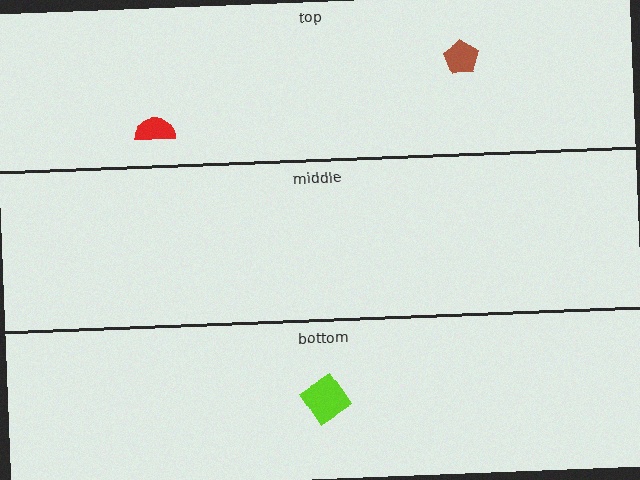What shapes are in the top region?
The brown pentagon, the red semicircle.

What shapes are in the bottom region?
The lime diamond.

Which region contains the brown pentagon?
The top region.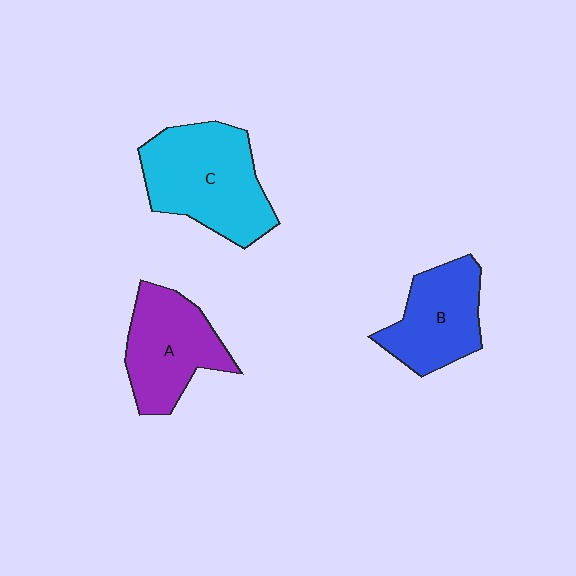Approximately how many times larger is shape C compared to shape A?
Approximately 1.3 times.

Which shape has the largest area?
Shape C (cyan).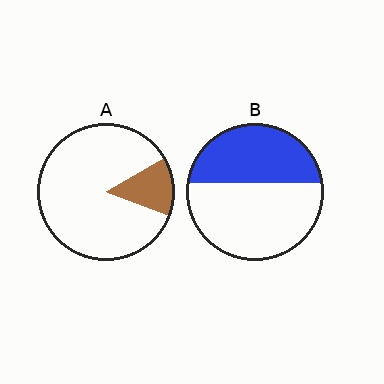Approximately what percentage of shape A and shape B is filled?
A is approximately 15% and B is approximately 40%.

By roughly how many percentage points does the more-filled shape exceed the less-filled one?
By roughly 25 percentage points (B over A).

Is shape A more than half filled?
No.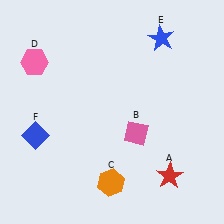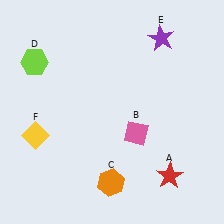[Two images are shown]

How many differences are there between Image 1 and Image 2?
There are 3 differences between the two images.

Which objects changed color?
D changed from pink to lime. E changed from blue to purple. F changed from blue to yellow.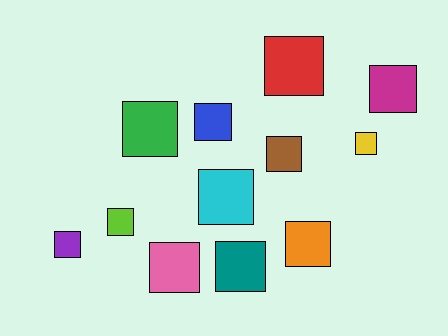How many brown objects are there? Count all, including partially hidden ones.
There is 1 brown object.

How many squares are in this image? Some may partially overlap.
There are 12 squares.